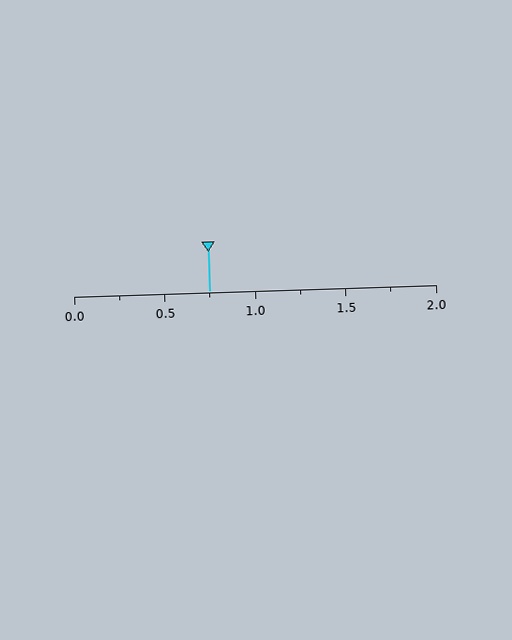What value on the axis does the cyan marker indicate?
The marker indicates approximately 0.75.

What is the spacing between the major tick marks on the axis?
The major ticks are spaced 0.5 apart.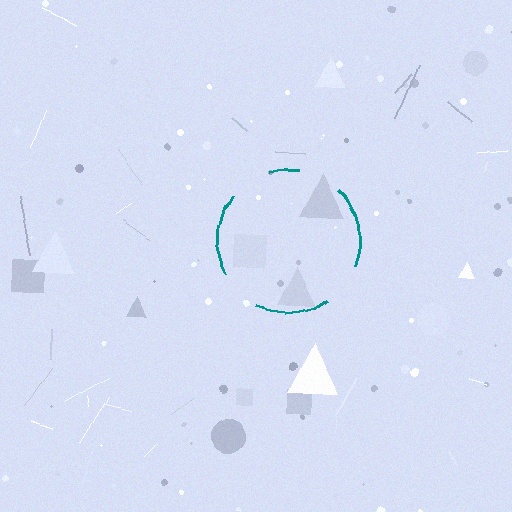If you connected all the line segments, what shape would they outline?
They would outline a circle.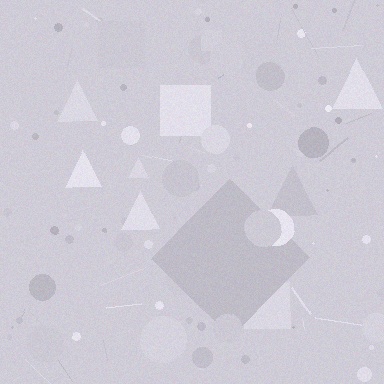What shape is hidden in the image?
A diamond is hidden in the image.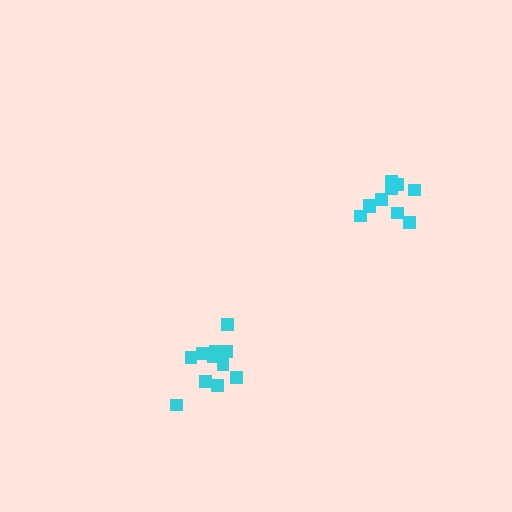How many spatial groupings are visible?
There are 2 spatial groupings.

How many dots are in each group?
Group 1: 11 dots, Group 2: 11 dots (22 total).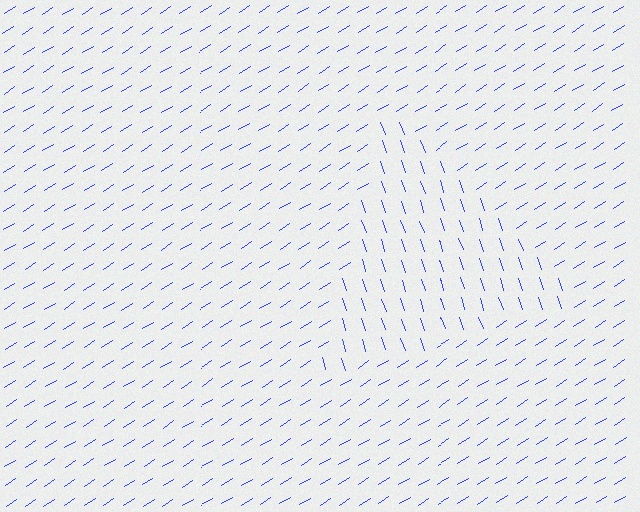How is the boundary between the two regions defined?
The boundary is defined purely by a change in line orientation (approximately 76 degrees difference). All lines are the same color and thickness.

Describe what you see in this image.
The image is filled with small blue line segments. A triangle region in the image has lines oriented differently from the surrounding lines, creating a visible texture boundary.